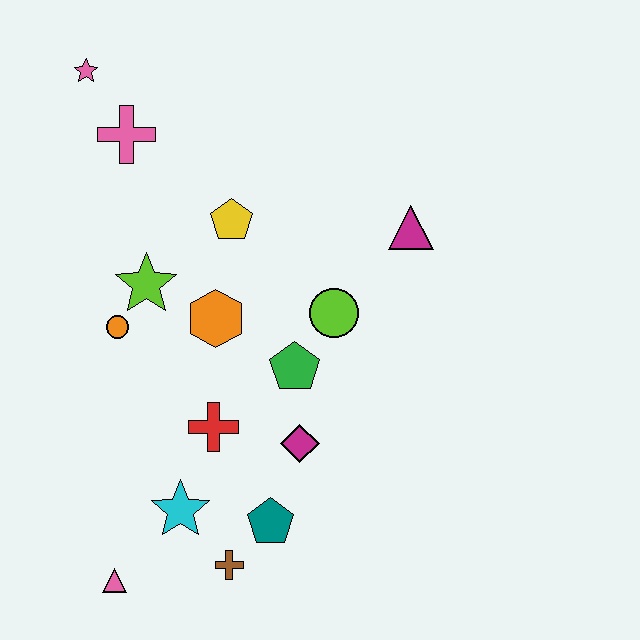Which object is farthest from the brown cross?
The pink star is farthest from the brown cross.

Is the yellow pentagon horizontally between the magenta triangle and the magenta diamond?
No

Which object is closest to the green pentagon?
The lime circle is closest to the green pentagon.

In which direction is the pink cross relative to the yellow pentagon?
The pink cross is to the left of the yellow pentagon.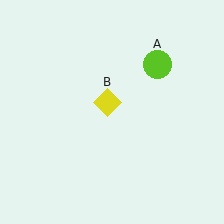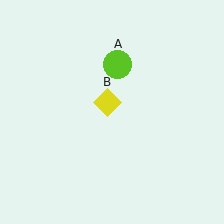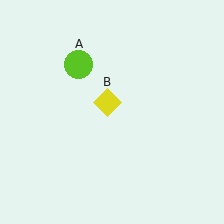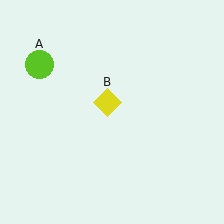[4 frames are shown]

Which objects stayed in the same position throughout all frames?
Yellow diamond (object B) remained stationary.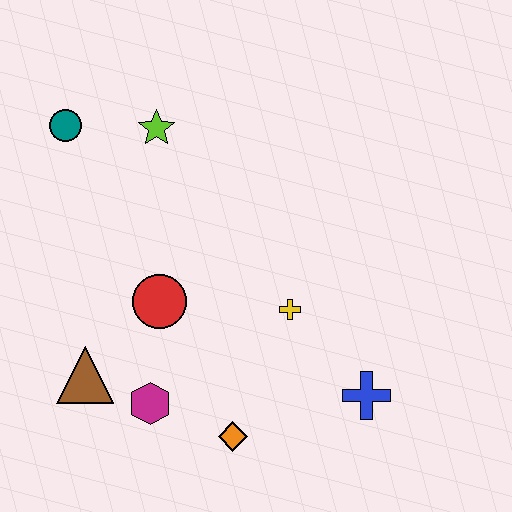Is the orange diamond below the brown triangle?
Yes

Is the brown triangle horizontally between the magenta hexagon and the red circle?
No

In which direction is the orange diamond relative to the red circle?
The orange diamond is below the red circle.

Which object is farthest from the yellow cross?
The teal circle is farthest from the yellow cross.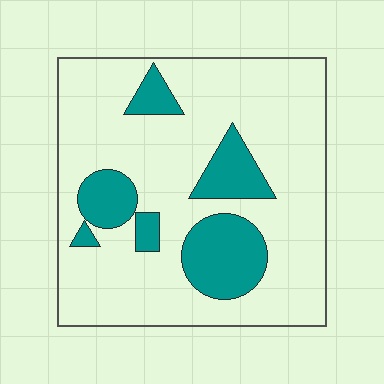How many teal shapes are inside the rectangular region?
6.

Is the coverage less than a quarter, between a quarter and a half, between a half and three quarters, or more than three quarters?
Less than a quarter.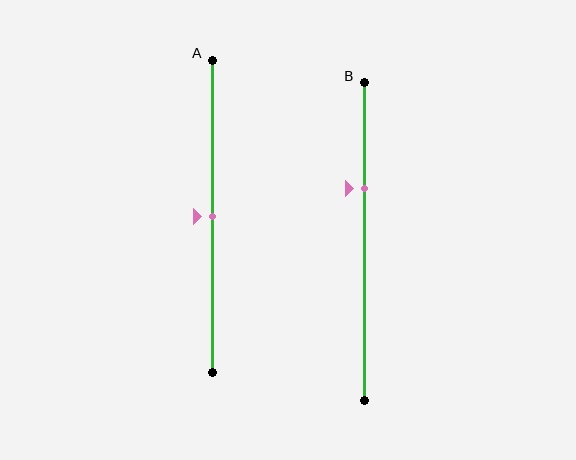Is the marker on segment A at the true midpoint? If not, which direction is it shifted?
Yes, the marker on segment A is at the true midpoint.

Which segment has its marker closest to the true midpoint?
Segment A has its marker closest to the true midpoint.